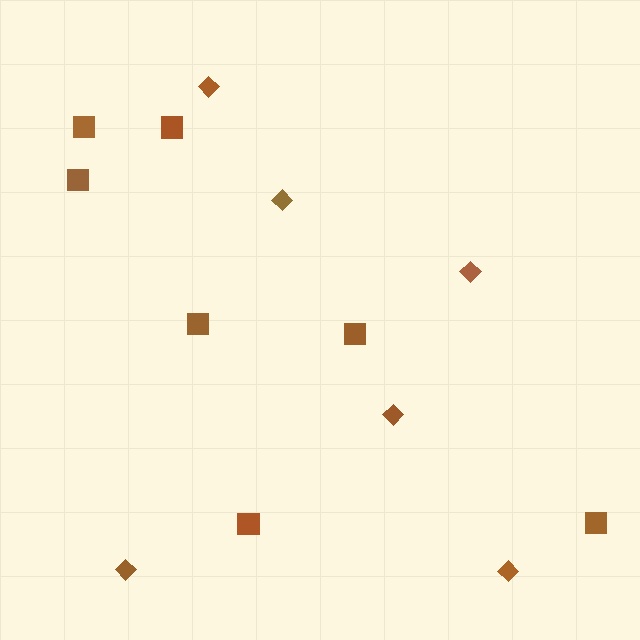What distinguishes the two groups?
There are 2 groups: one group of squares (7) and one group of diamonds (6).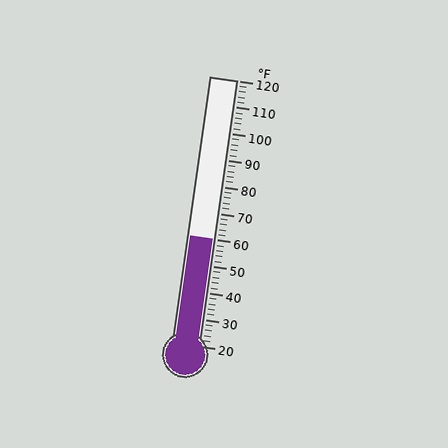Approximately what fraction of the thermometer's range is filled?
The thermometer is filled to approximately 40% of its range.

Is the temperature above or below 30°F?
The temperature is above 30°F.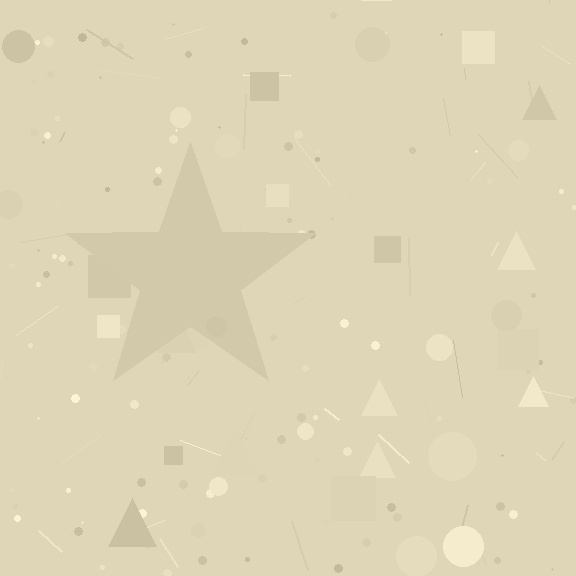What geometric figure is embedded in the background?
A star is embedded in the background.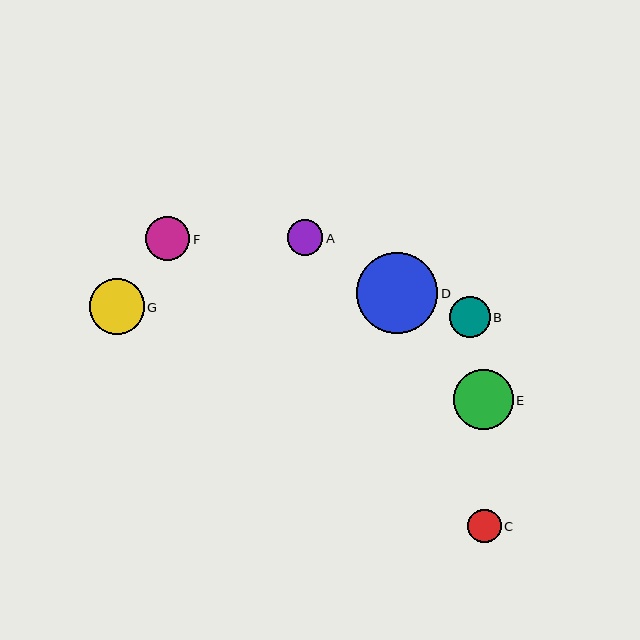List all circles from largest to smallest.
From largest to smallest: D, E, G, F, B, A, C.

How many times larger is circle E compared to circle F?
Circle E is approximately 1.4 times the size of circle F.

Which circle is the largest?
Circle D is the largest with a size of approximately 81 pixels.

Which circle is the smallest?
Circle C is the smallest with a size of approximately 34 pixels.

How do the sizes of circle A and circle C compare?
Circle A and circle C are approximately the same size.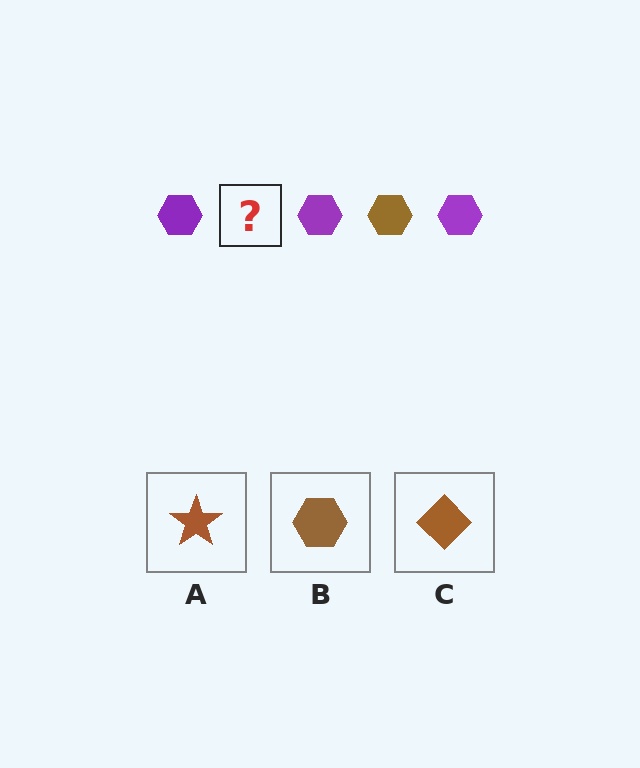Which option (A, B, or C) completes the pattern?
B.